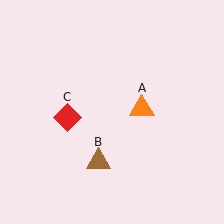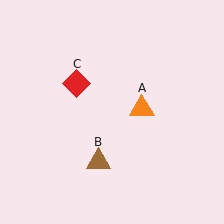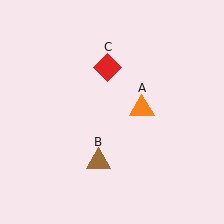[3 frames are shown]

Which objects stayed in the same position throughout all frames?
Orange triangle (object A) and brown triangle (object B) remained stationary.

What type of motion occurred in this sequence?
The red diamond (object C) rotated clockwise around the center of the scene.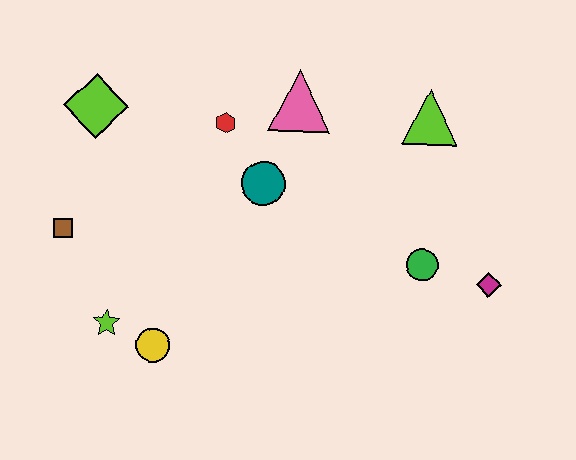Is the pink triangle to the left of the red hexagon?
No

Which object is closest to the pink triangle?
The red hexagon is closest to the pink triangle.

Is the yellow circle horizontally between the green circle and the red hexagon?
No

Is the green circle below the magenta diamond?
No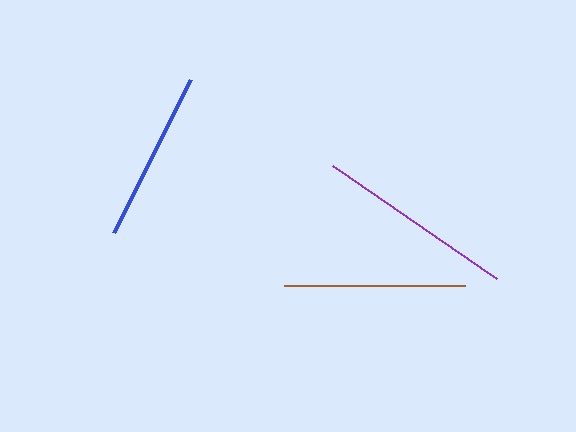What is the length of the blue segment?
The blue segment is approximately 171 pixels long.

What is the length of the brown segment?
The brown segment is approximately 181 pixels long.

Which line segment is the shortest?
The blue line is the shortest at approximately 171 pixels.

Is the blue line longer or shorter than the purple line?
The purple line is longer than the blue line.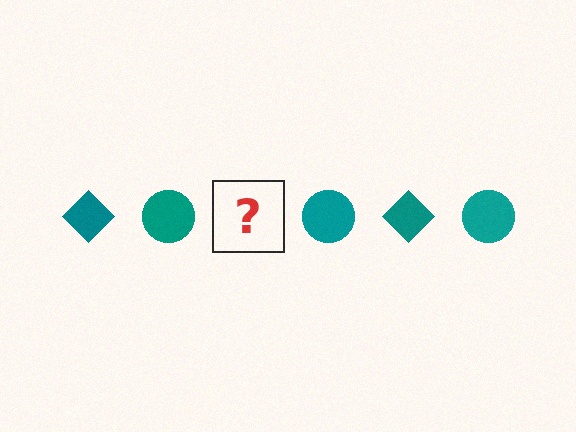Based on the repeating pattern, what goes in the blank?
The blank should be a teal diamond.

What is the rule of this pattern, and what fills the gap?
The rule is that the pattern cycles through diamond, circle shapes in teal. The gap should be filled with a teal diamond.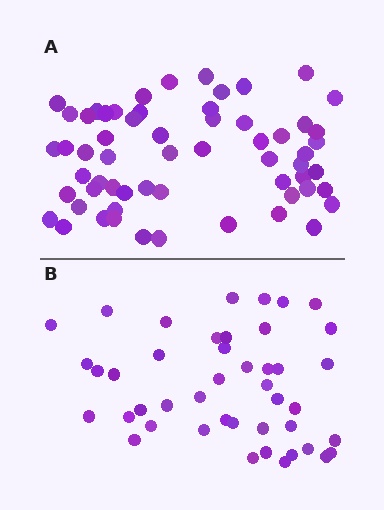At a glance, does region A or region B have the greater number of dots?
Region A (the top region) has more dots.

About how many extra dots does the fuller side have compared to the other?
Region A has approximately 15 more dots than region B.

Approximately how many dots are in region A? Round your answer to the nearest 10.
About 60 dots.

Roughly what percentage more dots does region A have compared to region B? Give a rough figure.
About 35% more.